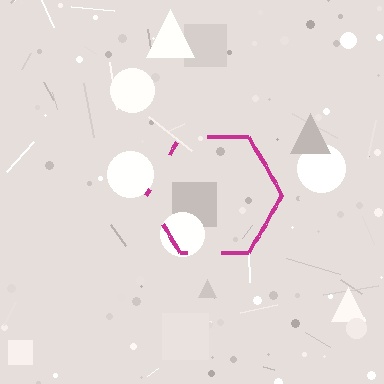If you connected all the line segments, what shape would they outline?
They would outline a hexagon.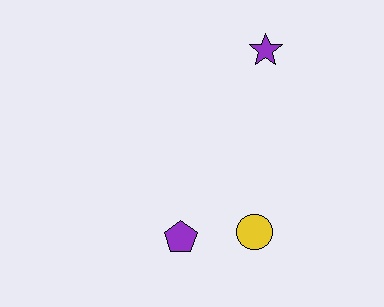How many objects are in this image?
There are 3 objects.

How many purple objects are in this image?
There are 2 purple objects.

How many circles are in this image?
There is 1 circle.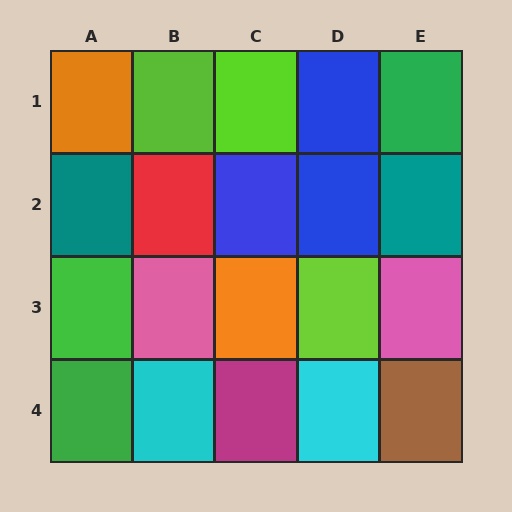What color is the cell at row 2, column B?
Red.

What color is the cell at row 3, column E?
Pink.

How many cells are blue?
3 cells are blue.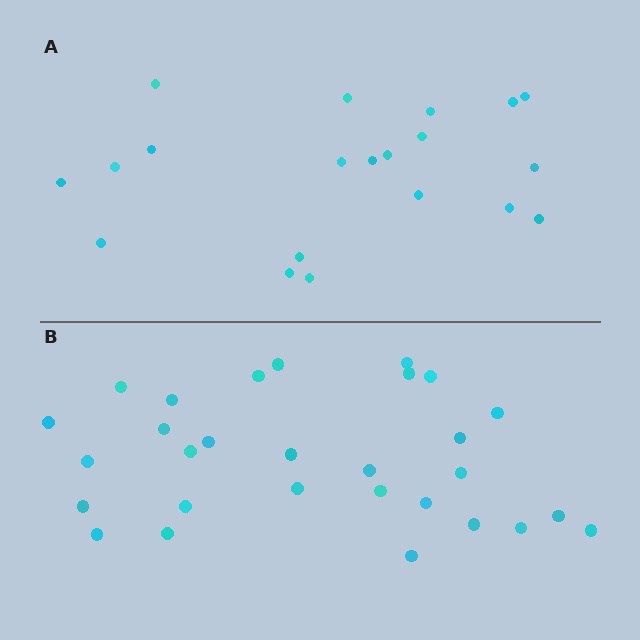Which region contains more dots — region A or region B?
Region B (the bottom region) has more dots.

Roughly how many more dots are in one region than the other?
Region B has roughly 8 or so more dots than region A.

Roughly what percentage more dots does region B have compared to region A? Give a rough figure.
About 45% more.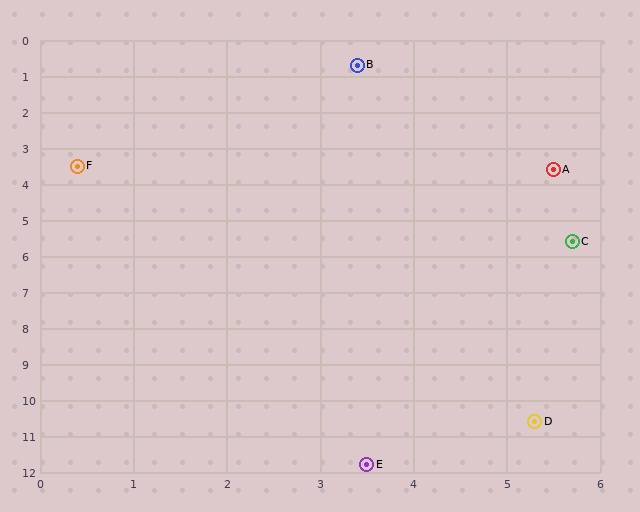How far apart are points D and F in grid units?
Points D and F are about 8.6 grid units apart.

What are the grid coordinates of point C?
Point C is at approximately (5.7, 5.6).